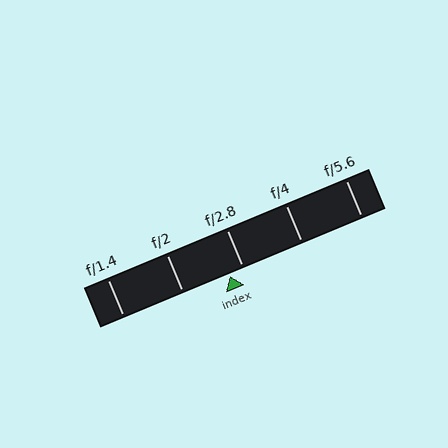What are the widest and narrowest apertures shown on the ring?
The widest aperture shown is f/1.4 and the narrowest is f/5.6.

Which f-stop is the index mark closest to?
The index mark is closest to f/2.8.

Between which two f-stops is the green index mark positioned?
The index mark is between f/2 and f/2.8.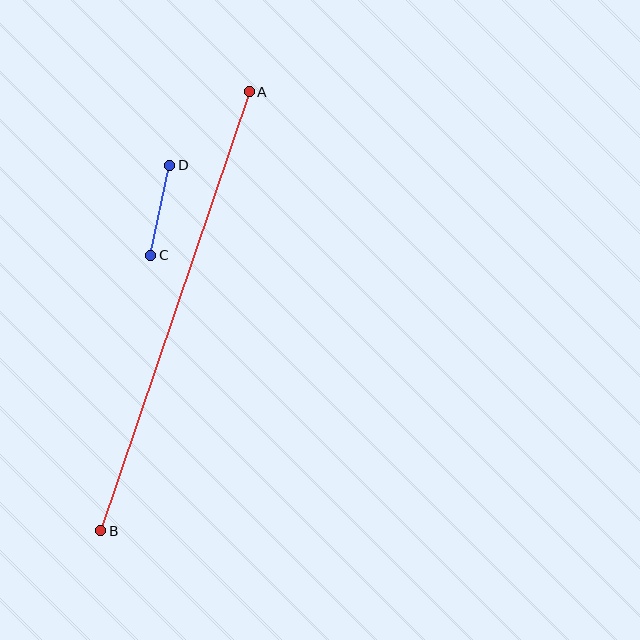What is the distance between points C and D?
The distance is approximately 92 pixels.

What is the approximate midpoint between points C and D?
The midpoint is at approximately (160, 210) pixels.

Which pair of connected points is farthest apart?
Points A and B are farthest apart.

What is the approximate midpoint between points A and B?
The midpoint is at approximately (175, 311) pixels.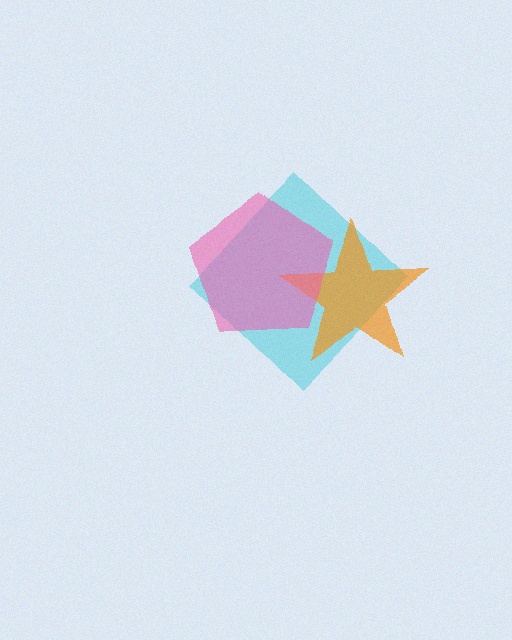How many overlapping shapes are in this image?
There are 3 overlapping shapes in the image.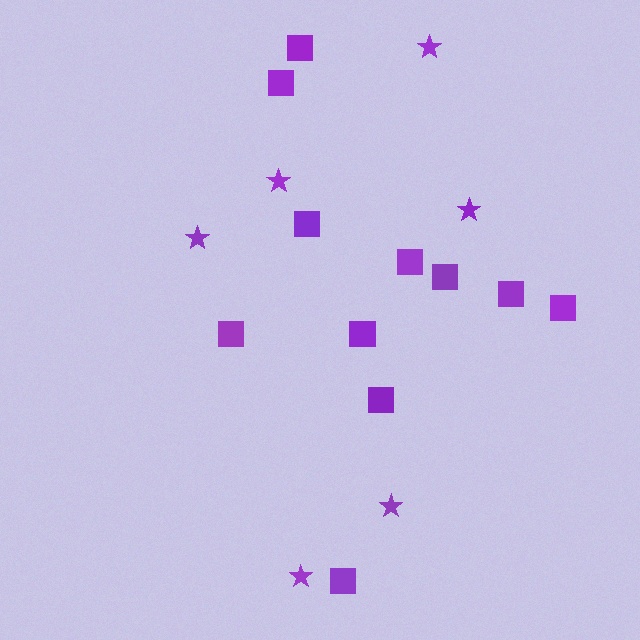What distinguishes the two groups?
There are 2 groups: one group of stars (6) and one group of squares (11).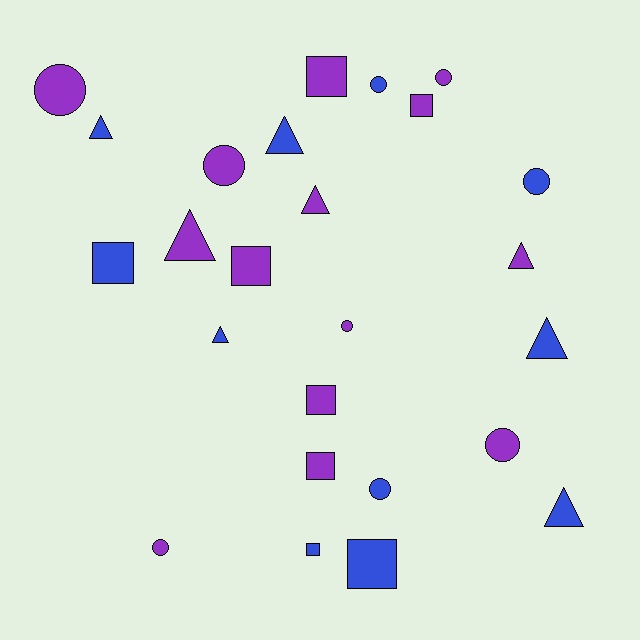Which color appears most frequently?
Purple, with 14 objects.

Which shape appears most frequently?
Circle, with 9 objects.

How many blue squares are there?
There are 3 blue squares.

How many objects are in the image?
There are 25 objects.